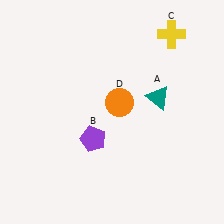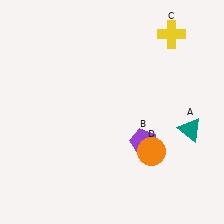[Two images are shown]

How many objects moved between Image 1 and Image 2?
3 objects moved between the two images.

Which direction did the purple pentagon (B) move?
The purple pentagon (B) moved right.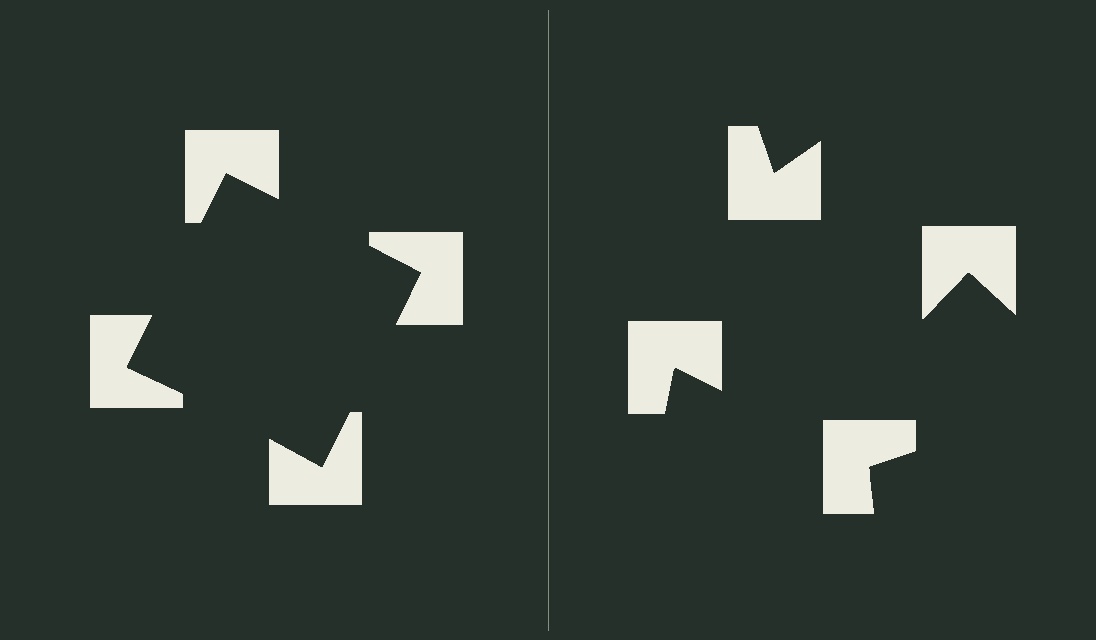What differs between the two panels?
The notched squares are positioned identically on both sides; only the wedge orientations differ. On the left they align to a square; on the right they are misaligned.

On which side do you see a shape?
An illusory square appears on the left side. On the right side the wedge cuts are rotated, so no coherent shape forms.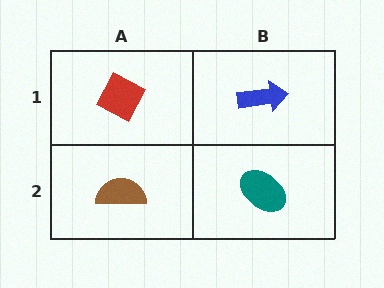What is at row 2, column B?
A teal ellipse.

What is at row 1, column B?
A blue arrow.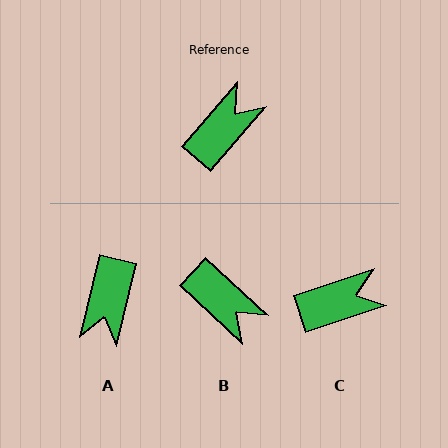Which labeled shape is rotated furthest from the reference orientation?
A, about 152 degrees away.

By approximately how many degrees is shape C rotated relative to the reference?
Approximately 30 degrees clockwise.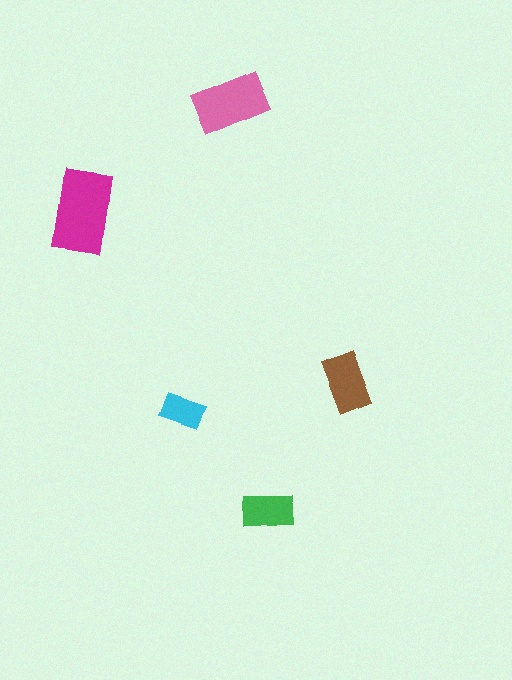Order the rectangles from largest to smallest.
the magenta one, the pink one, the brown one, the green one, the cyan one.